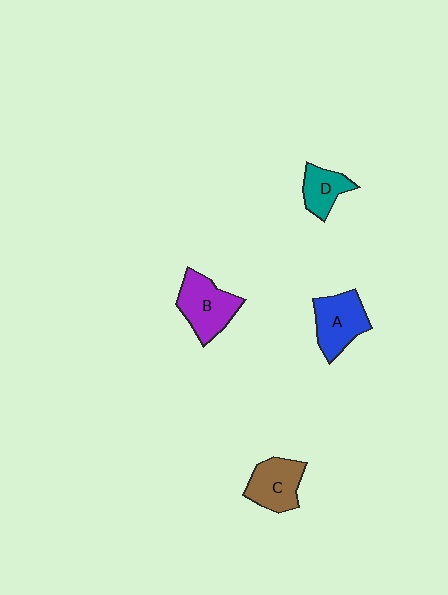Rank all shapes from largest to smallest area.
From largest to smallest: B (purple), A (blue), C (brown), D (teal).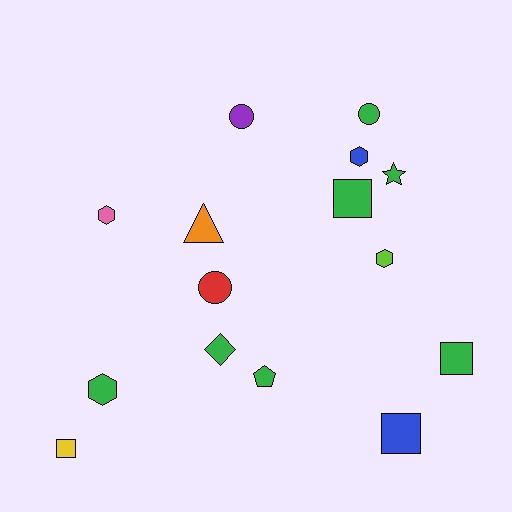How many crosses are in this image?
There are no crosses.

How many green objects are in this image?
There are 7 green objects.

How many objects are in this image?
There are 15 objects.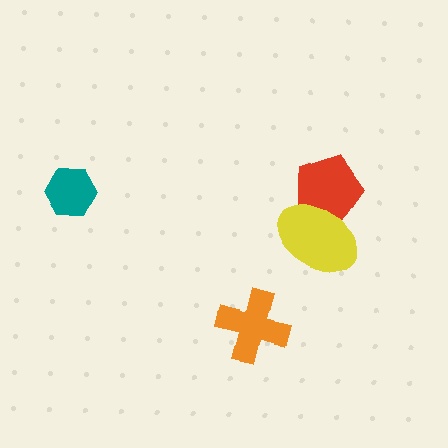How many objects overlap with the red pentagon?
1 object overlaps with the red pentagon.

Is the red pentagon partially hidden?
Yes, it is partially covered by another shape.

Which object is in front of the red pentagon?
The yellow ellipse is in front of the red pentagon.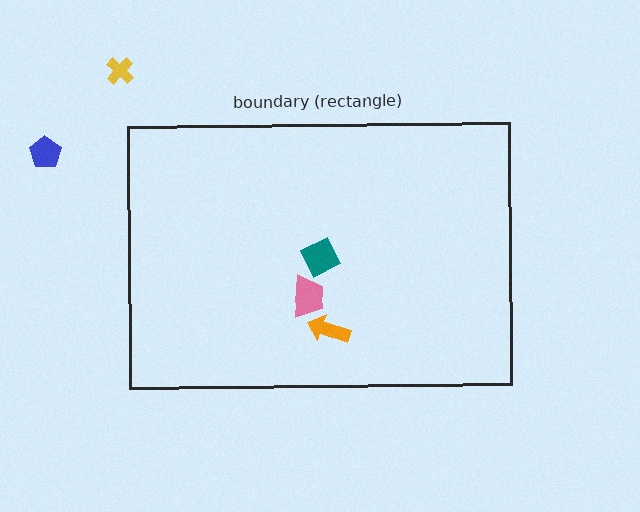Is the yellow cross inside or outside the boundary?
Outside.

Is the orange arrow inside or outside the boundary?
Inside.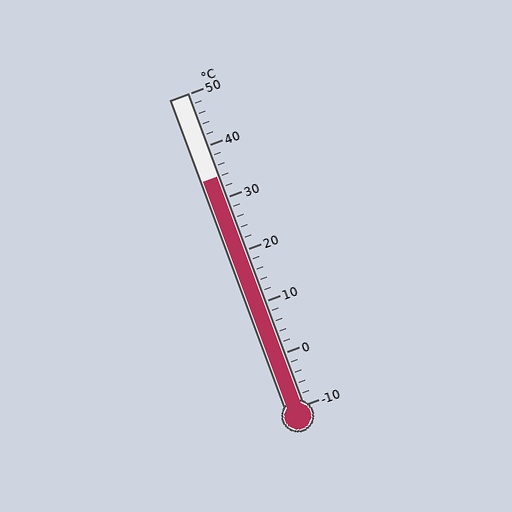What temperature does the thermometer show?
The thermometer shows approximately 34°C.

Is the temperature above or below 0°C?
The temperature is above 0°C.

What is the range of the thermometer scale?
The thermometer scale ranges from -10°C to 50°C.